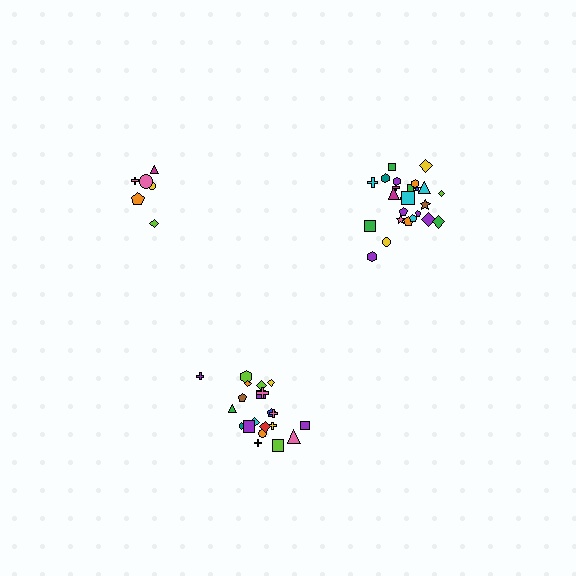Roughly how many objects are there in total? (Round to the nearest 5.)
Roughly 55 objects in total.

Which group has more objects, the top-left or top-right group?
The top-right group.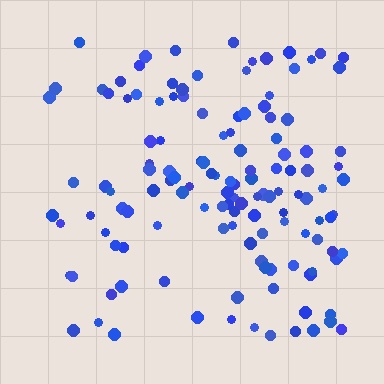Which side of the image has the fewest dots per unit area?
The left.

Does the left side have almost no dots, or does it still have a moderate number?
Still a moderate number, just noticeably fewer than the right.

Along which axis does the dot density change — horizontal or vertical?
Horizontal.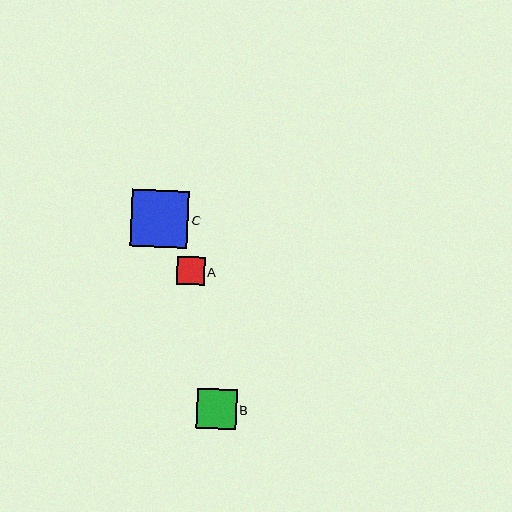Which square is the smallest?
Square A is the smallest with a size of approximately 27 pixels.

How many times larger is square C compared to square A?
Square C is approximately 2.1 times the size of square A.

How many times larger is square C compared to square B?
Square C is approximately 1.4 times the size of square B.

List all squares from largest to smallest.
From largest to smallest: C, B, A.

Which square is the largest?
Square C is the largest with a size of approximately 57 pixels.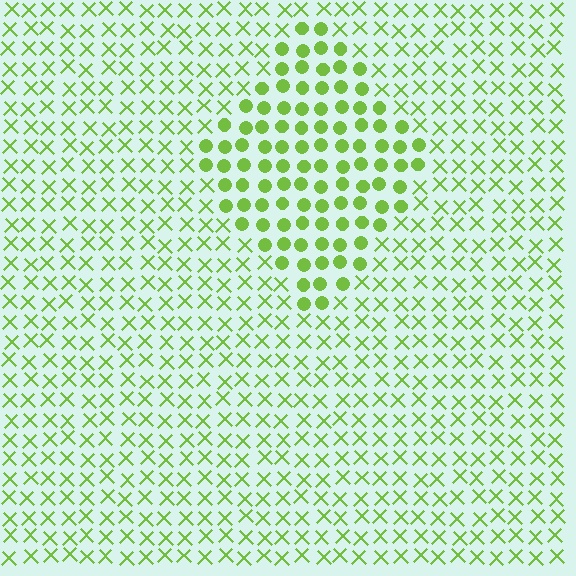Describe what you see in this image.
The image is filled with small lime elements arranged in a uniform grid. A diamond-shaped region contains circles, while the surrounding area contains X marks. The boundary is defined purely by the change in element shape.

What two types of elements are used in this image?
The image uses circles inside the diamond region and X marks outside it.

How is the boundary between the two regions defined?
The boundary is defined by a change in element shape: circles inside vs. X marks outside. All elements share the same color and spacing.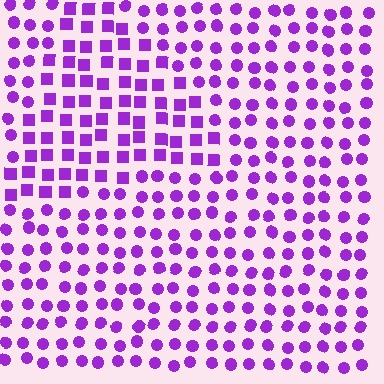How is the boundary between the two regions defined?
The boundary is defined by a change in element shape: squares inside vs. circles outside. All elements share the same color and spacing.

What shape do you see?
I see a triangle.